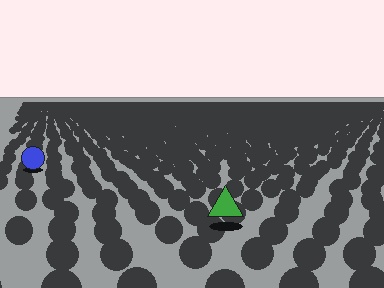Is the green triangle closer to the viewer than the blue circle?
Yes. The green triangle is closer — you can tell from the texture gradient: the ground texture is coarser near it.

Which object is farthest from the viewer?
The blue circle is farthest from the viewer. It appears smaller and the ground texture around it is denser.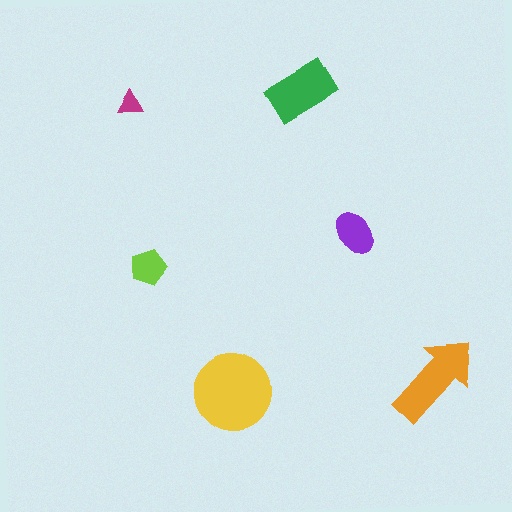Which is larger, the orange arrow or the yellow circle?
The yellow circle.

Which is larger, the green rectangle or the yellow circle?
The yellow circle.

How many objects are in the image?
There are 6 objects in the image.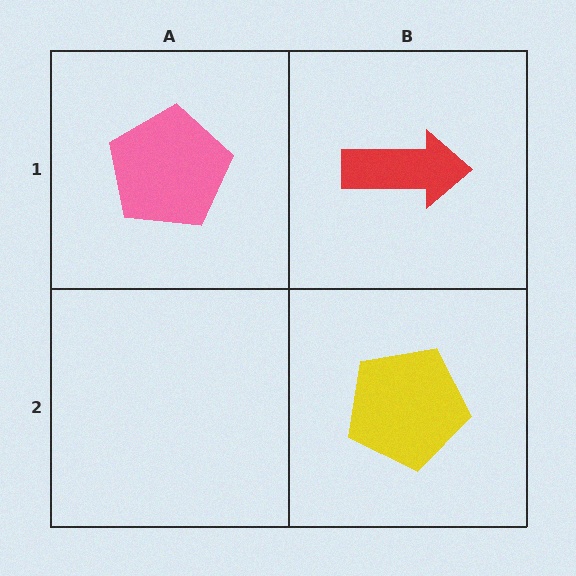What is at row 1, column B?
A red arrow.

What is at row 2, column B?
A yellow pentagon.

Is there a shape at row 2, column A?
No, that cell is empty.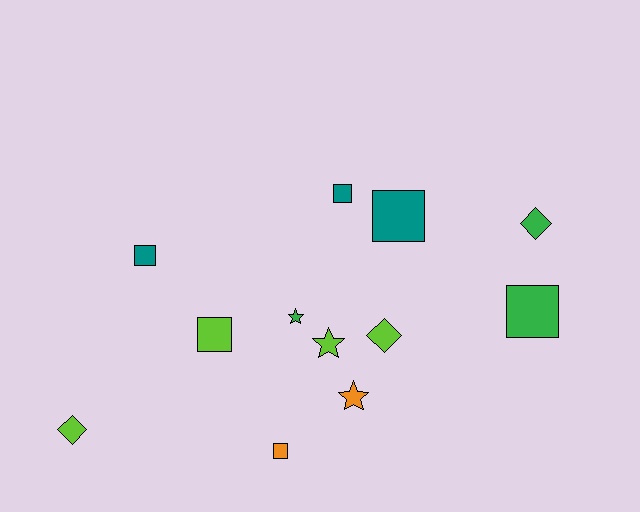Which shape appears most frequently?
Square, with 6 objects.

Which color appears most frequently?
Lime, with 4 objects.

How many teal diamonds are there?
There are no teal diamonds.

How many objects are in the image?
There are 12 objects.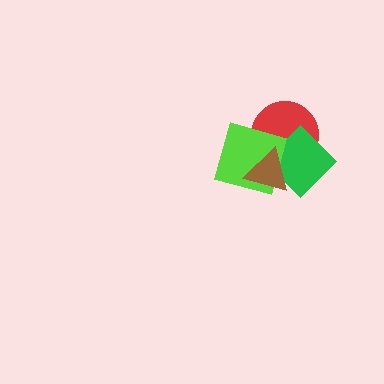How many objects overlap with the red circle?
3 objects overlap with the red circle.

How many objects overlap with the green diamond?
3 objects overlap with the green diamond.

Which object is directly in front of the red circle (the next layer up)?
The green diamond is directly in front of the red circle.